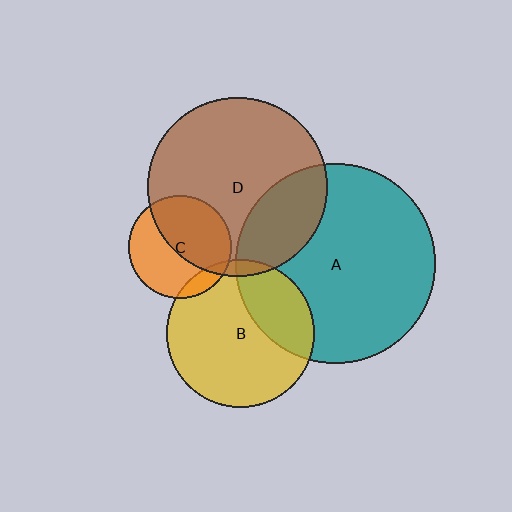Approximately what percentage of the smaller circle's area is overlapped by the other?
Approximately 50%.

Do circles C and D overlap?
Yes.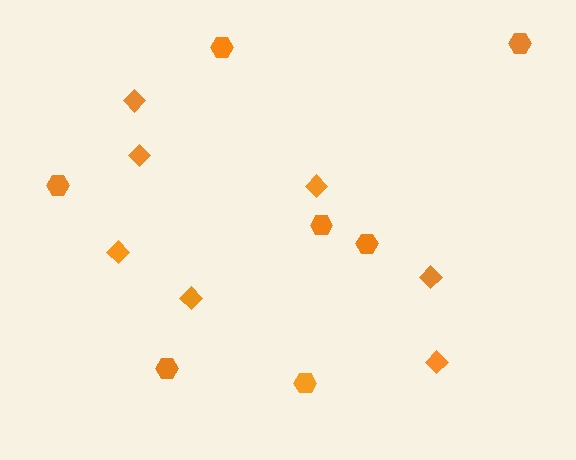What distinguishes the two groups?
There are 2 groups: one group of hexagons (7) and one group of diamonds (7).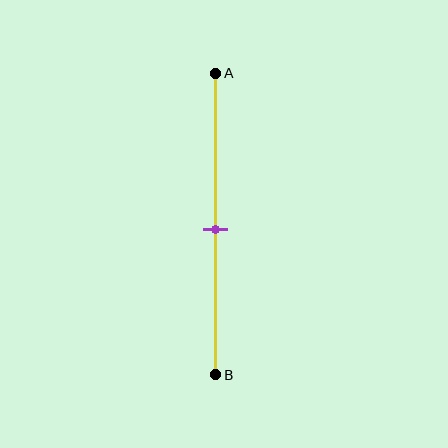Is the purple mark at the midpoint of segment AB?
Yes, the mark is approximately at the midpoint.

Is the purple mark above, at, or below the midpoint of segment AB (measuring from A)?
The purple mark is approximately at the midpoint of segment AB.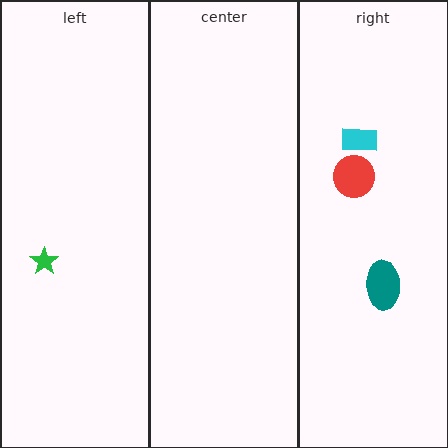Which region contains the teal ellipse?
The right region.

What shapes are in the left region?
The green star.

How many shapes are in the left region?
1.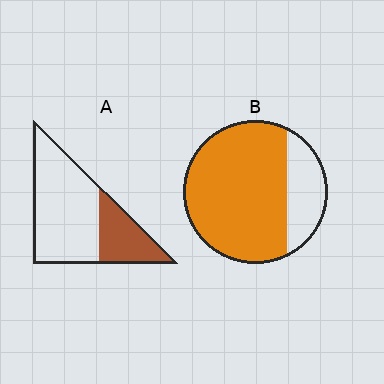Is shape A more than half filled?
No.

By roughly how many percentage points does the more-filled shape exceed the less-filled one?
By roughly 45 percentage points (B over A).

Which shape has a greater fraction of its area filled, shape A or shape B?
Shape B.